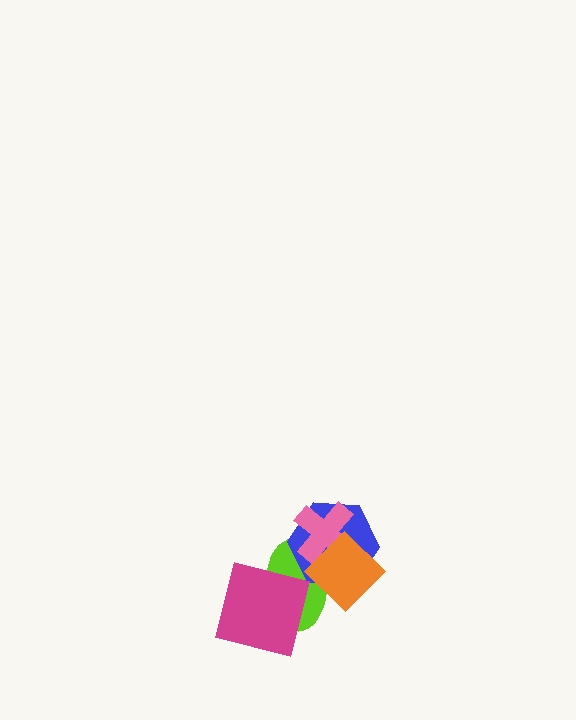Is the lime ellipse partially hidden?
Yes, it is partially covered by another shape.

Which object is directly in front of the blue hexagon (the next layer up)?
The pink cross is directly in front of the blue hexagon.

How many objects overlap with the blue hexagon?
3 objects overlap with the blue hexagon.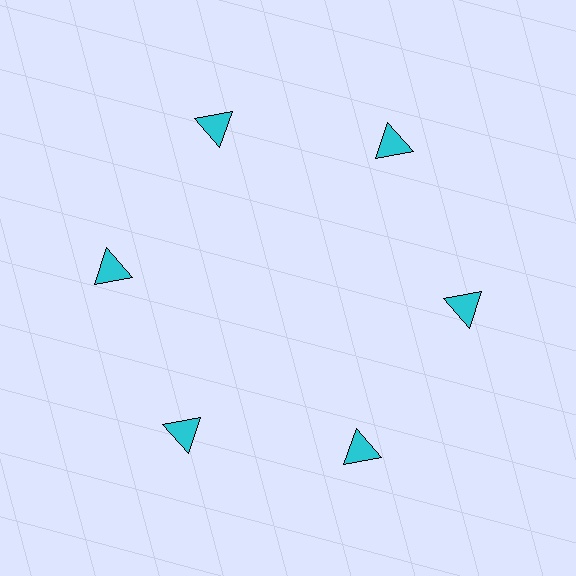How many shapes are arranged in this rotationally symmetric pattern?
There are 6 shapes, arranged in 6 groups of 1.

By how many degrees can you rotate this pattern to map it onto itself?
The pattern maps onto itself every 60 degrees of rotation.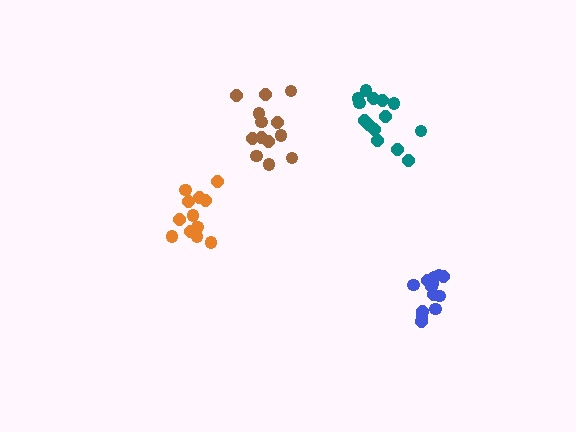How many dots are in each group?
Group 1: 12 dots, Group 2: 13 dots, Group 3: 14 dots, Group 4: 13 dots (52 total).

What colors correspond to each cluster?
The clusters are colored: orange, blue, teal, brown.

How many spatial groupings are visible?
There are 4 spatial groupings.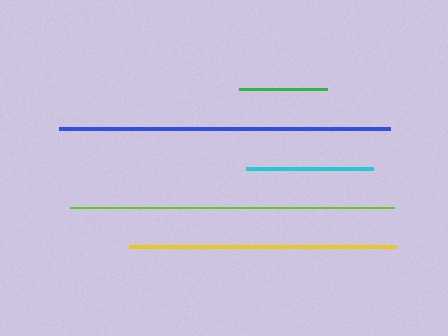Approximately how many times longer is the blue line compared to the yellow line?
The blue line is approximately 1.2 times the length of the yellow line.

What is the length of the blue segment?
The blue segment is approximately 331 pixels long.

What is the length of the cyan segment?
The cyan segment is approximately 127 pixels long.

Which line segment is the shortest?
The green line is the shortest at approximately 89 pixels.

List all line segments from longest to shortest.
From longest to shortest: blue, lime, yellow, cyan, green.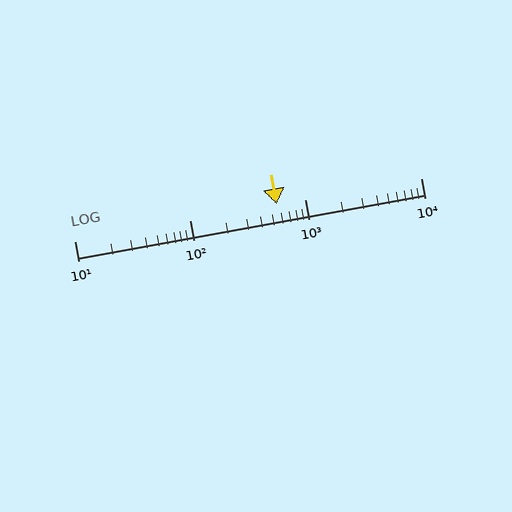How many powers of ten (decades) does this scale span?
The scale spans 3 decades, from 10 to 10000.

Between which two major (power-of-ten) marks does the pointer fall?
The pointer is between 100 and 1000.